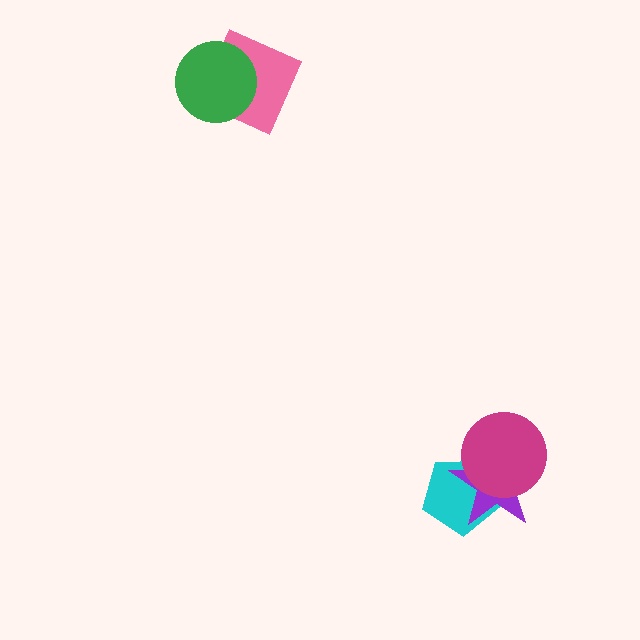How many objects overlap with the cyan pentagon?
2 objects overlap with the cyan pentagon.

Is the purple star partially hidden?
Yes, it is partially covered by another shape.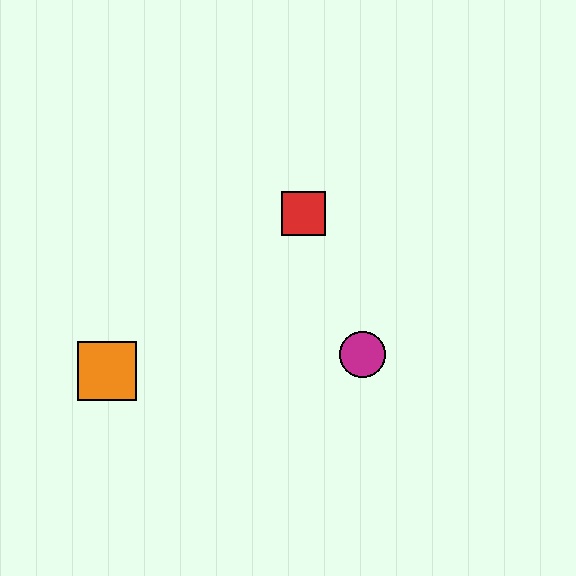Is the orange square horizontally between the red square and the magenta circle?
No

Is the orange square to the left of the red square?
Yes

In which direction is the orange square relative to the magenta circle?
The orange square is to the left of the magenta circle.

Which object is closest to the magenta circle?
The red square is closest to the magenta circle.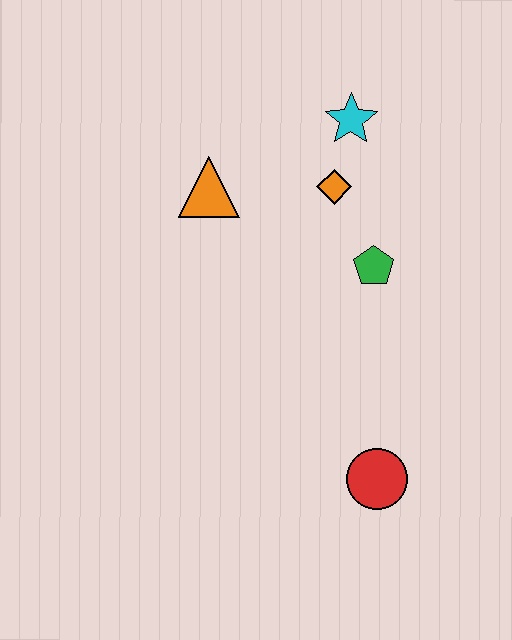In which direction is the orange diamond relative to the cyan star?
The orange diamond is below the cyan star.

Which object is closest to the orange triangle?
The orange diamond is closest to the orange triangle.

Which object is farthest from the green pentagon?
The red circle is farthest from the green pentagon.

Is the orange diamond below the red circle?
No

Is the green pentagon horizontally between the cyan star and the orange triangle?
No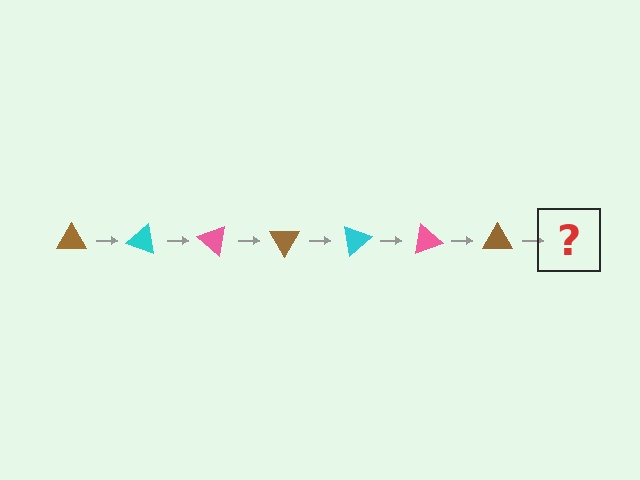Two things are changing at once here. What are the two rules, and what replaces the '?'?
The two rules are that it rotates 20 degrees each step and the color cycles through brown, cyan, and pink. The '?' should be a cyan triangle, rotated 140 degrees from the start.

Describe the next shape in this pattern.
It should be a cyan triangle, rotated 140 degrees from the start.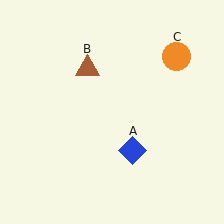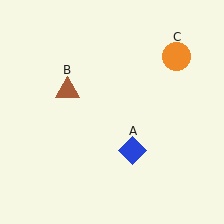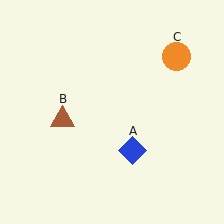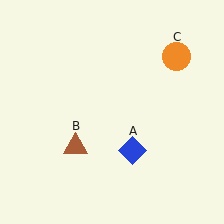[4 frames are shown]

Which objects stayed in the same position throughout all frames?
Blue diamond (object A) and orange circle (object C) remained stationary.